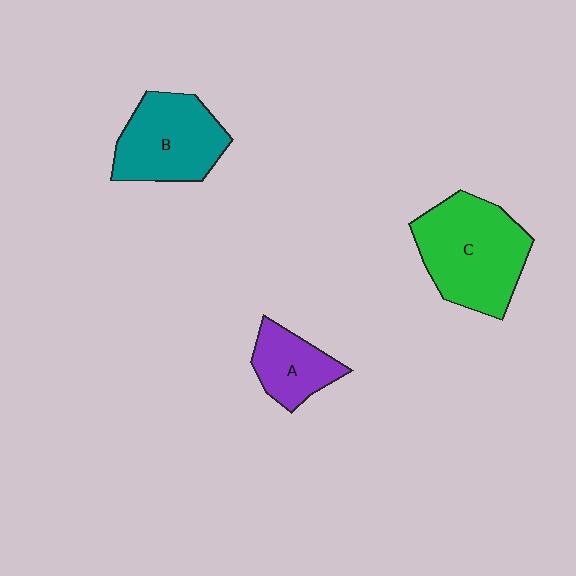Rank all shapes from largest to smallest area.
From largest to smallest: C (green), B (teal), A (purple).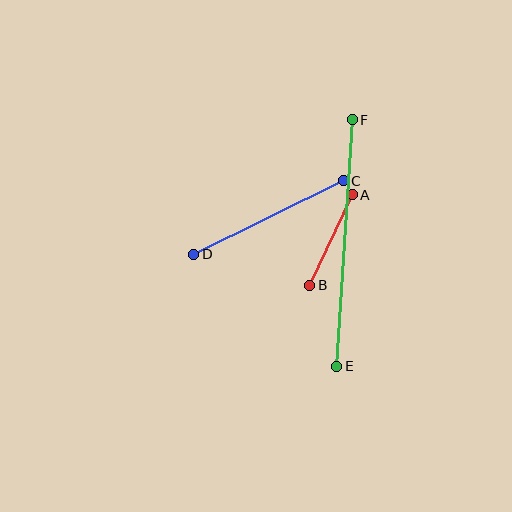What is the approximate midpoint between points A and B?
The midpoint is at approximately (331, 240) pixels.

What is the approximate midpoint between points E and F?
The midpoint is at approximately (345, 243) pixels.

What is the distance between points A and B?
The distance is approximately 100 pixels.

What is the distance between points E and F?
The distance is approximately 247 pixels.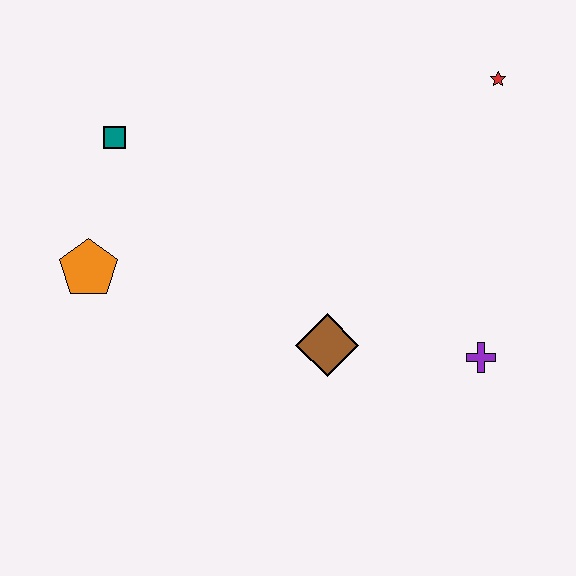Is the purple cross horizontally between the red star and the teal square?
Yes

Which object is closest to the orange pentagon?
The teal square is closest to the orange pentagon.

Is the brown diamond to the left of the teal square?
No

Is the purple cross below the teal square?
Yes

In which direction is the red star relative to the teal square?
The red star is to the right of the teal square.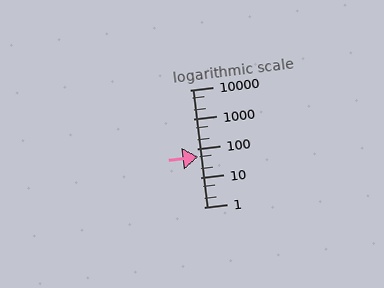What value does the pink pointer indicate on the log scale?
The pointer indicates approximately 50.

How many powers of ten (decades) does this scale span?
The scale spans 4 decades, from 1 to 10000.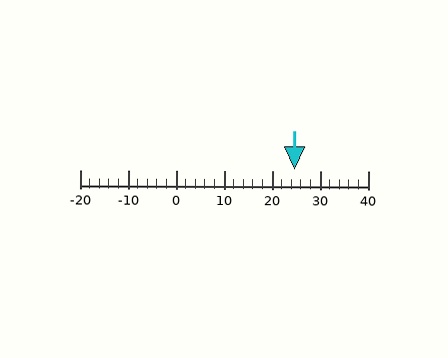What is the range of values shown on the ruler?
The ruler shows values from -20 to 40.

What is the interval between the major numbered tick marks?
The major tick marks are spaced 10 units apart.